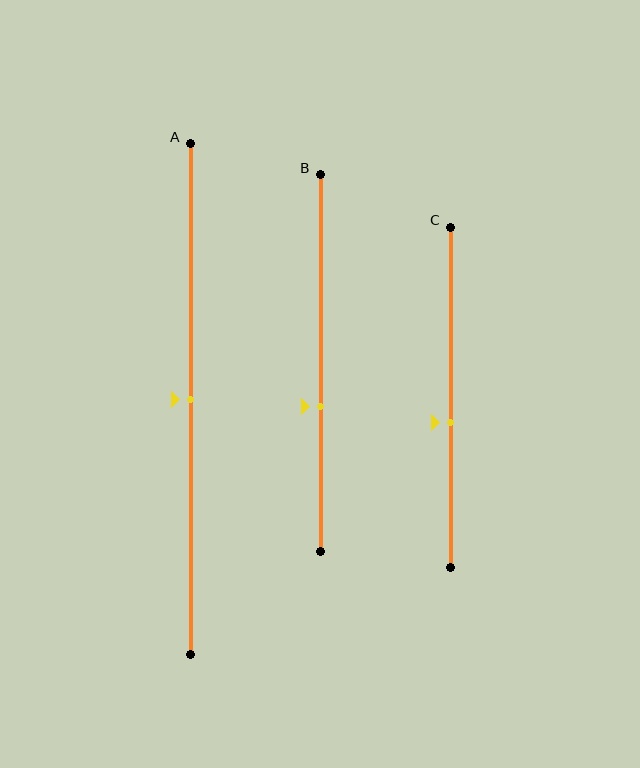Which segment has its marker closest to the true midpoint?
Segment A has its marker closest to the true midpoint.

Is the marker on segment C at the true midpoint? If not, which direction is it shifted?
No, the marker on segment C is shifted downward by about 7% of the segment length.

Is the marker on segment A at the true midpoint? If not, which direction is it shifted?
Yes, the marker on segment A is at the true midpoint.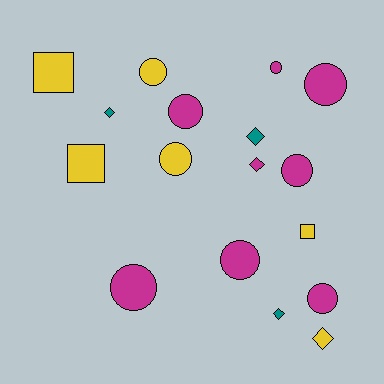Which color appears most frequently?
Magenta, with 8 objects.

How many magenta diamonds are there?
There is 1 magenta diamond.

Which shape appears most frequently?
Circle, with 9 objects.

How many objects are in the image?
There are 17 objects.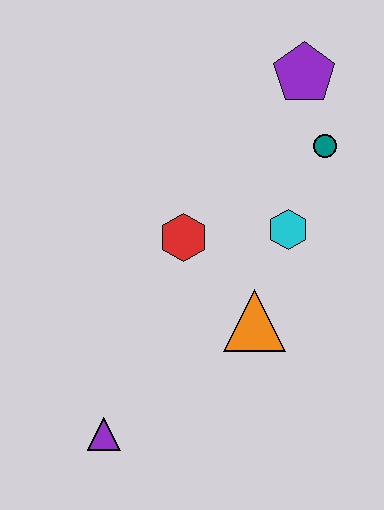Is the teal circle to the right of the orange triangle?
Yes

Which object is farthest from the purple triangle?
The purple pentagon is farthest from the purple triangle.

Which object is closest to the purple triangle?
The orange triangle is closest to the purple triangle.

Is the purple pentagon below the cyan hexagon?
No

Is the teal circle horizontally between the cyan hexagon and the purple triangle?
No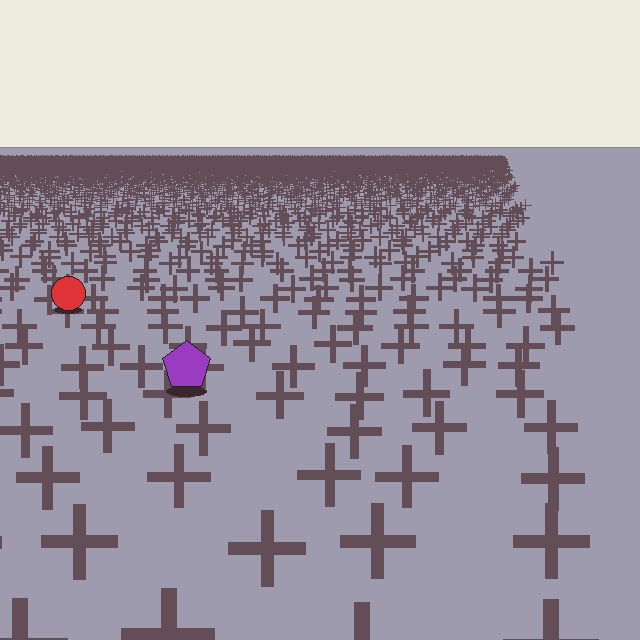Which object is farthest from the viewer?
The red circle is farthest from the viewer. It appears smaller and the ground texture around it is denser.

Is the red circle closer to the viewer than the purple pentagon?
No. The purple pentagon is closer — you can tell from the texture gradient: the ground texture is coarser near it.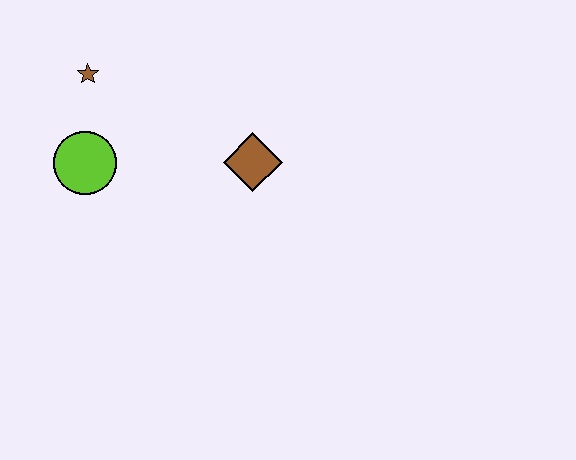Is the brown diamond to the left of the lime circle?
No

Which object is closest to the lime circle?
The brown star is closest to the lime circle.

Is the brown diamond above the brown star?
No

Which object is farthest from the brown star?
The brown diamond is farthest from the brown star.